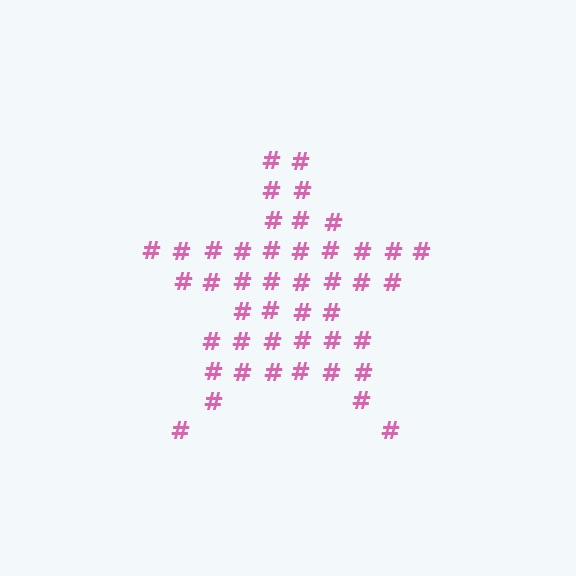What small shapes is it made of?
It is made of small hash symbols.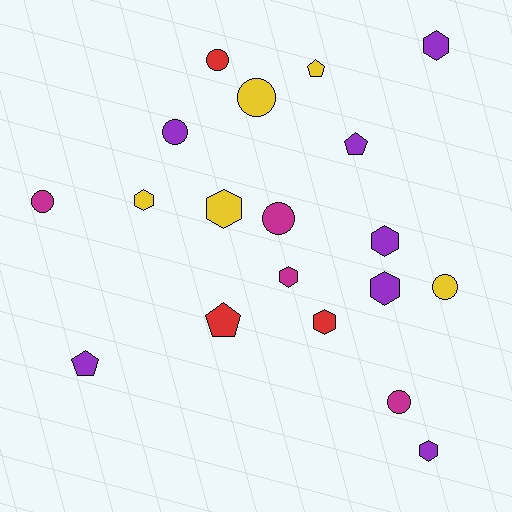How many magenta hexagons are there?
There is 1 magenta hexagon.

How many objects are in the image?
There are 19 objects.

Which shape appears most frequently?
Hexagon, with 8 objects.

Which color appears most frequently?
Purple, with 7 objects.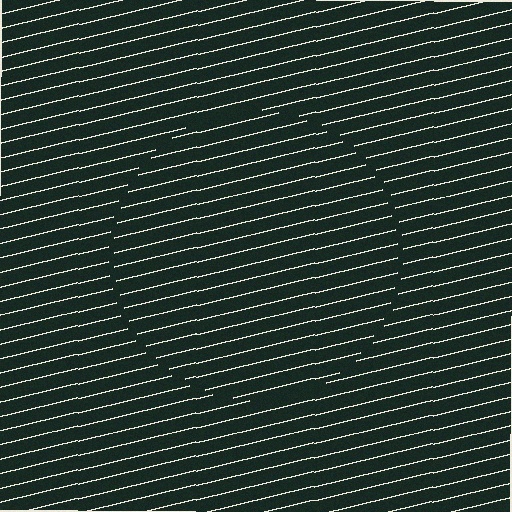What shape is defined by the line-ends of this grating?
An illusory circle. The interior of the shape contains the same grating, shifted by half a period — the contour is defined by the phase discontinuity where line-ends from the inner and outer gratings abut.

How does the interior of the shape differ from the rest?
The interior of the shape contains the same grating, shifted by half a period — the contour is defined by the phase discontinuity where line-ends from the inner and outer gratings abut.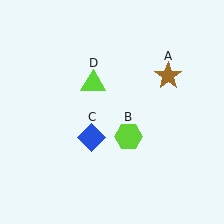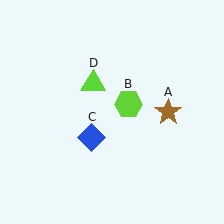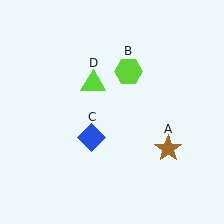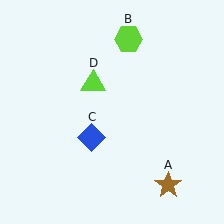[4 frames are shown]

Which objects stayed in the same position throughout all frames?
Blue diamond (object C) and lime triangle (object D) remained stationary.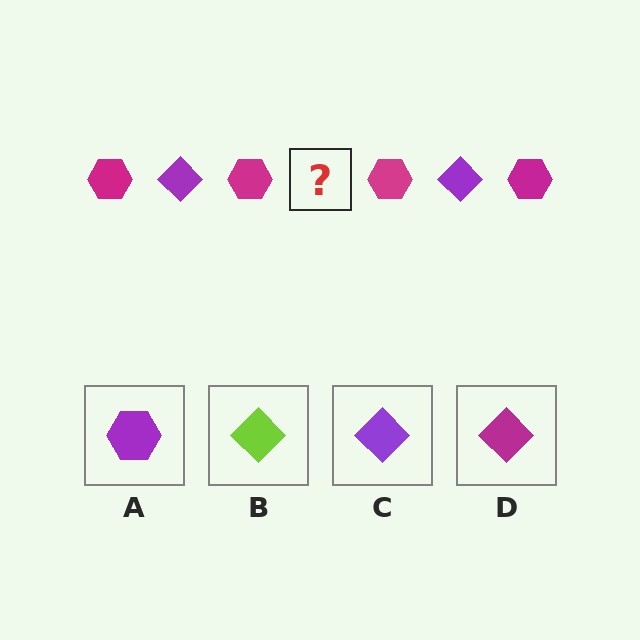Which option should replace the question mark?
Option C.